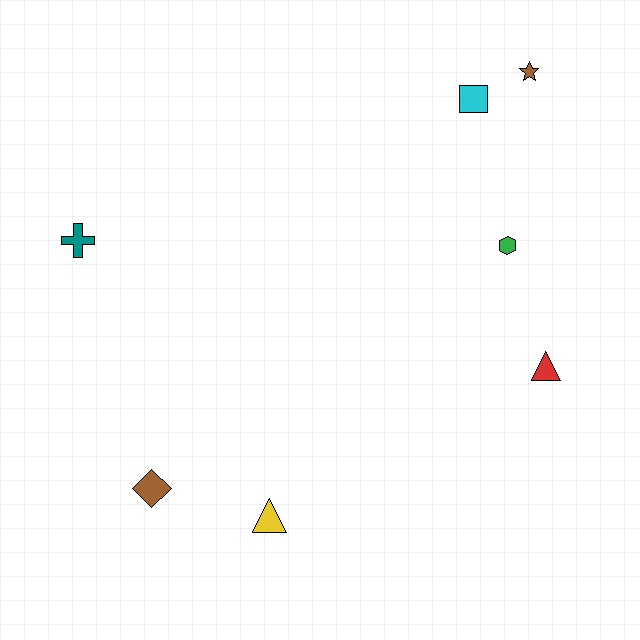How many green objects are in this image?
There is 1 green object.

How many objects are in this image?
There are 7 objects.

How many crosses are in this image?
There is 1 cross.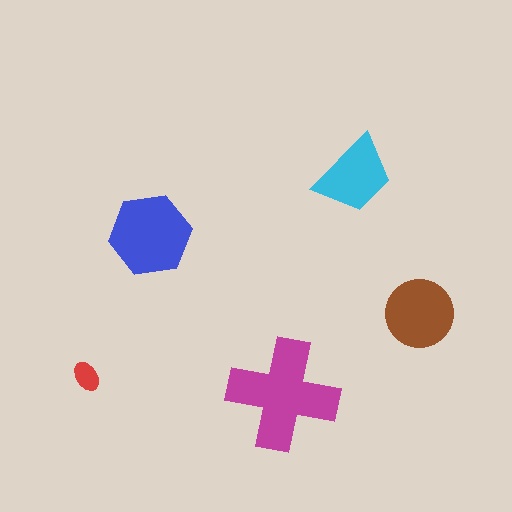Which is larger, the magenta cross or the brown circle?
The magenta cross.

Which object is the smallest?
The red ellipse.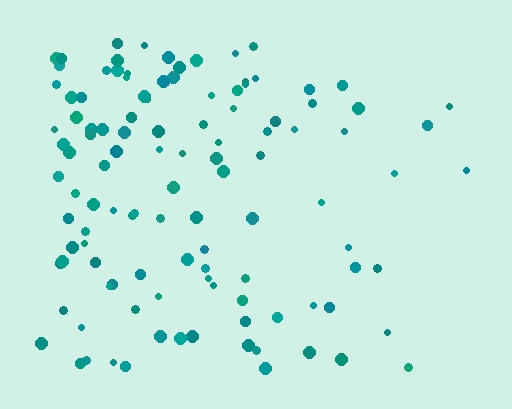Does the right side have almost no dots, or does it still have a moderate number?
Still a moderate number, just noticeably fewer than the left.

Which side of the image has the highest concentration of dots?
The left.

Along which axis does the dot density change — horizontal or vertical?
Horizontal.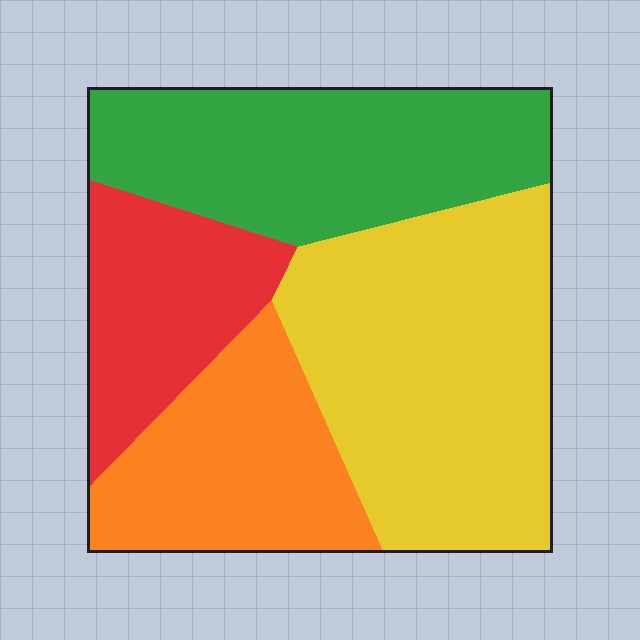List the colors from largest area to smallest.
From largest to smallest: yellow, green, orange, red.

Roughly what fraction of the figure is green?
Green takes up between a sixth and a third of the figure.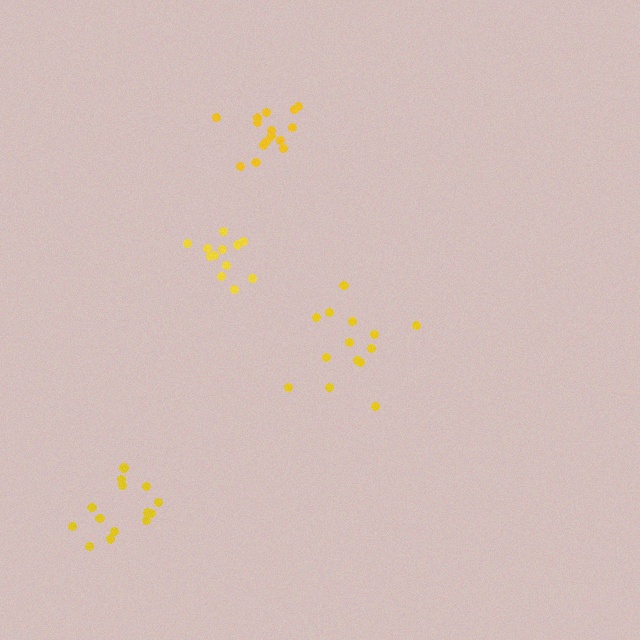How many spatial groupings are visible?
There are 4 spatial groupings.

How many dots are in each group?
Group 1: 14 dots, Group 2: 12 dots, Group 3: 14 dots, Group 4: 15 dots (55 total).